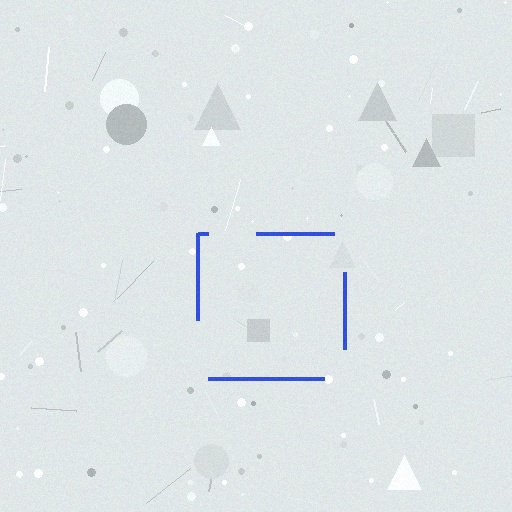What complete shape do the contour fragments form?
The contour fragments form a square.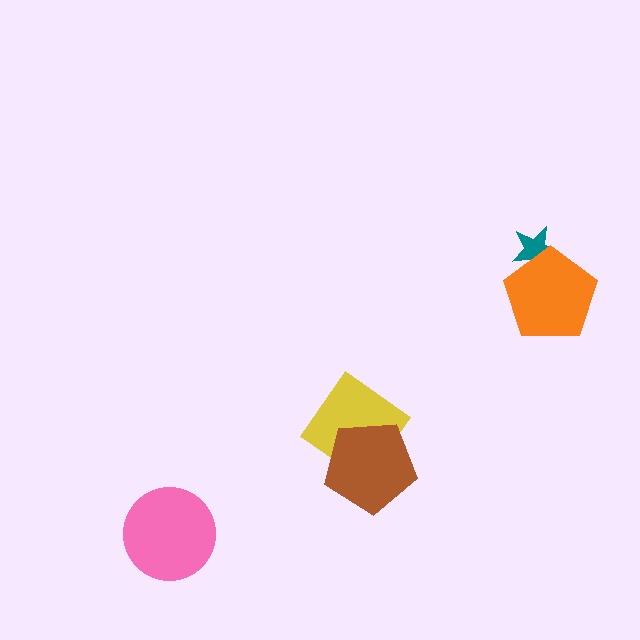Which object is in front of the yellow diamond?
The brown pentagon is in front of the yellow diamond.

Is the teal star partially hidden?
Yes, it is partially covered by another shape.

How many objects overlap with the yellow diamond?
1 object overlaps with the yellow diamond.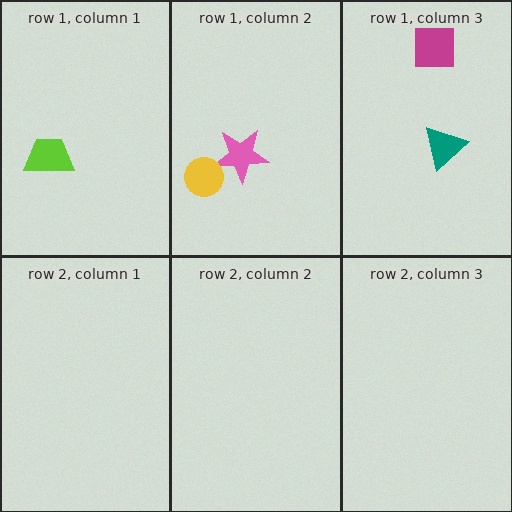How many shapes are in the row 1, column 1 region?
1.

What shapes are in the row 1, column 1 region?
The lime trapezoid.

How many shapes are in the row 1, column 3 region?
2.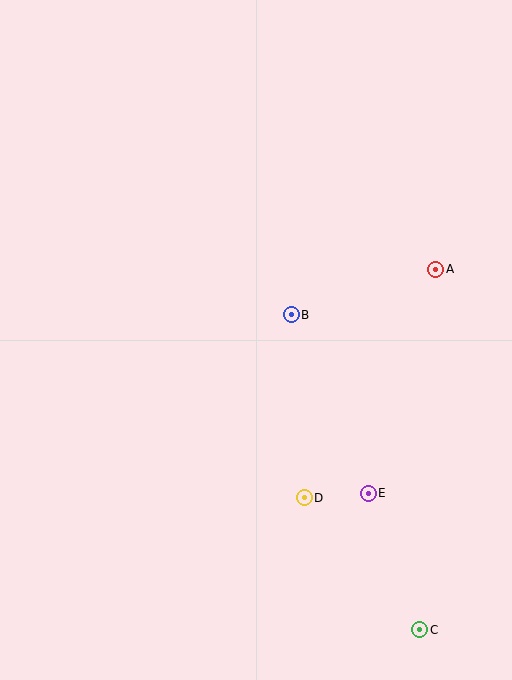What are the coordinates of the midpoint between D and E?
The midpoint between D and E is at (336, 495).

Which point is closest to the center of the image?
Point B at (291, 315) is closest to the center.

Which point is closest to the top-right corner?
Point A is closest to the top-right corner.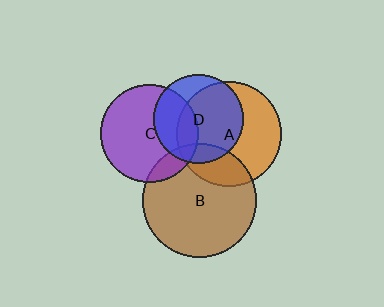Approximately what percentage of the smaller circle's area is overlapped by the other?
Approximately 40%.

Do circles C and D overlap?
Yes.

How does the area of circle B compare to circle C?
Approximately 1.3 times.